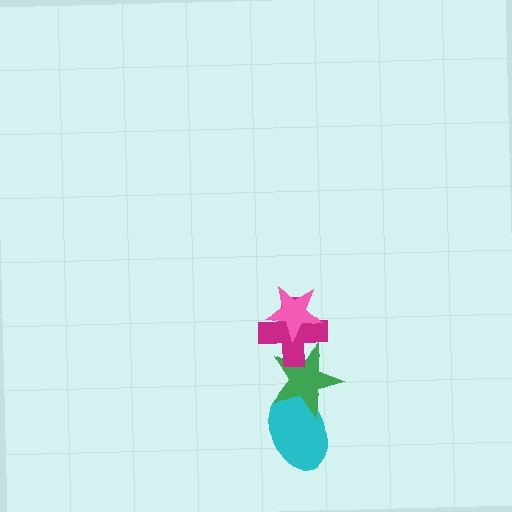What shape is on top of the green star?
The magenta cross is on top of the green star.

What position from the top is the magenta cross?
The magenta cross is 2nd from the top.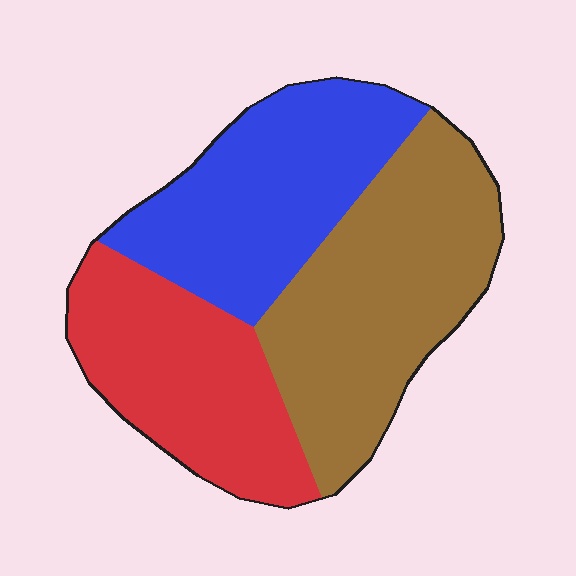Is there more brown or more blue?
Brown.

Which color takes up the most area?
Brown, at roughly 40%.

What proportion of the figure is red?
Red covers 29% of the figure.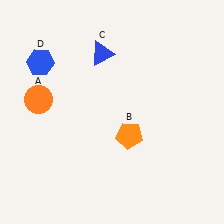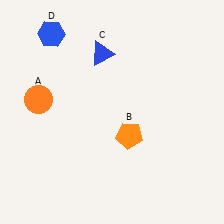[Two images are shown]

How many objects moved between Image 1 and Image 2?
1 object moved between the two images.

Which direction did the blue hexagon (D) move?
The blue hexagon (D) moved up.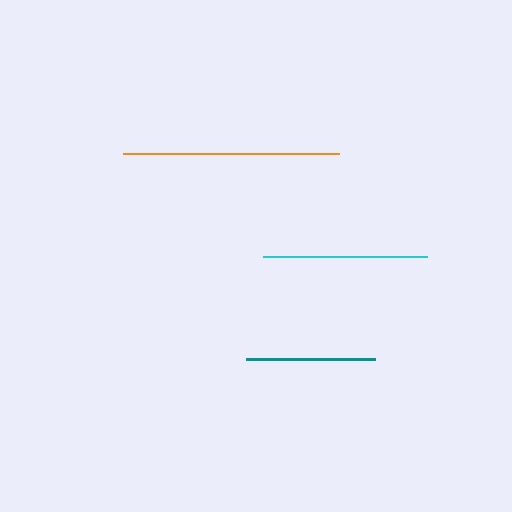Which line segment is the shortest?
The teal line is the shortest at approximately 129 pixels.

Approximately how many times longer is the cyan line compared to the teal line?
The cyan line is approximately 1.3 times the length of the teal line.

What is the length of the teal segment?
The teal segment is approximately 129 pixels long.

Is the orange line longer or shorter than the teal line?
The orange line is longer than the teal line.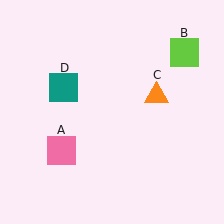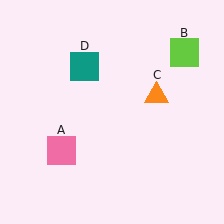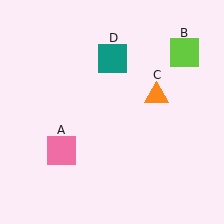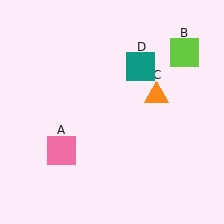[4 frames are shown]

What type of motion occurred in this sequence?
The teal square (object D) rotated clockwise around the center of the scene.